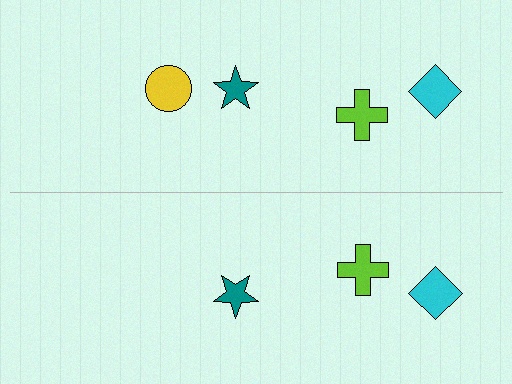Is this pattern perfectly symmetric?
No, the pattern is not perfectly symmetric. A yellow circle is missing from the bottom side.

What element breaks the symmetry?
A yellow circle is missing from the bottom side.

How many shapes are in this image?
There are 7 shapes in this image.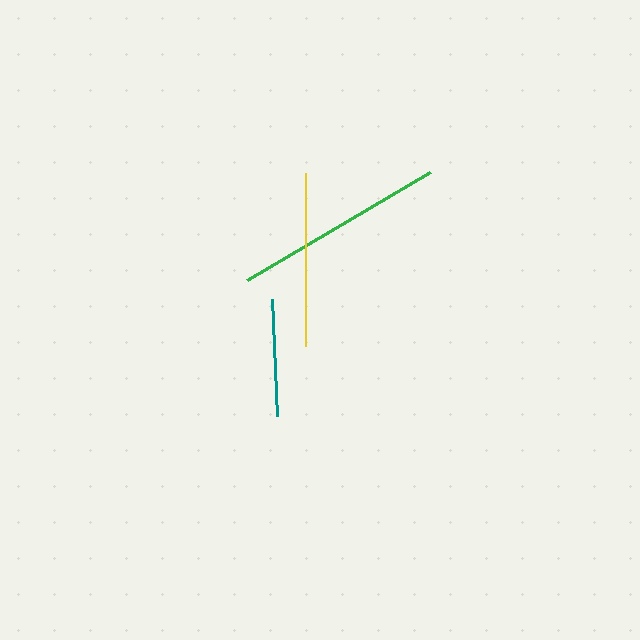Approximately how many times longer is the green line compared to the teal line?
The green line is approximately 1.8 times the length of the teal line.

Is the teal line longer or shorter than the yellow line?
The yellow line is longer than the teal line.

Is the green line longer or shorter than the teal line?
The green line is longer than the teal line.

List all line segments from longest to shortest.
From longest to shortest: green, yellow, teal.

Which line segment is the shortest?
The teal line is the shortest at approximately 117 pixels.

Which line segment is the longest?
The green line is the longest at approximately 213 pixels.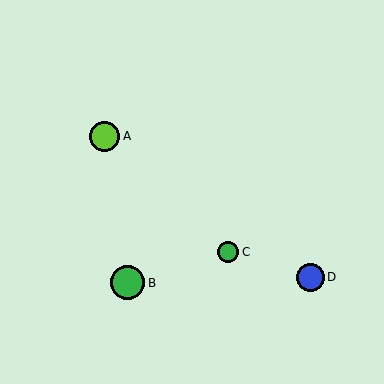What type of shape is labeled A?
Shape A is a lime circle.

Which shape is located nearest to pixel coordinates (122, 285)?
The green circle (labeled B) at (127, 283) is nearest to that location.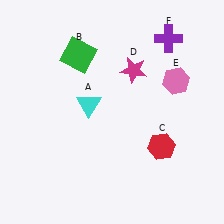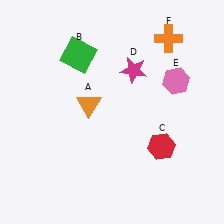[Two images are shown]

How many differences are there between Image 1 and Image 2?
There are 2 differences between the two images.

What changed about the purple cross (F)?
In Image 1, F is purple. In Image 2, it changed to orange.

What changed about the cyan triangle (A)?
In Image 1, A is cyan. In Image 2, it changed to orange.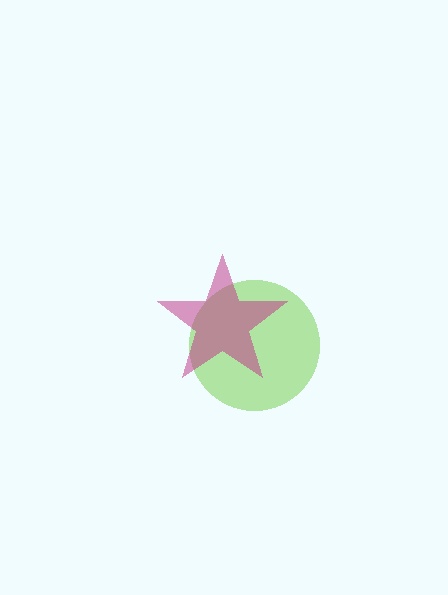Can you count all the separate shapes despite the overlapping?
Yes, there are 2 separate shapes.